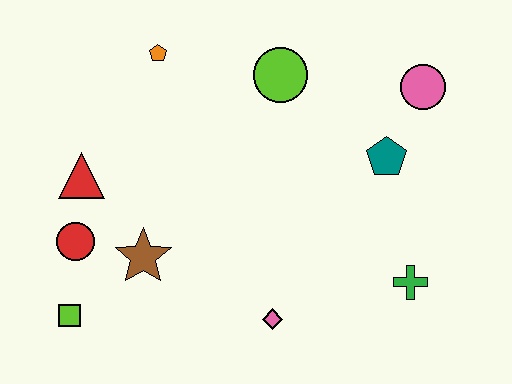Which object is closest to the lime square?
The red circle is closest to the lime square.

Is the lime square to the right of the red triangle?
No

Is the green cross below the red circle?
Yes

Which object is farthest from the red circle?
The pink circle is farthest from the red circle.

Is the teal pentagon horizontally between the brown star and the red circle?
No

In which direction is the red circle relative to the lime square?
The red circle is above the lime square.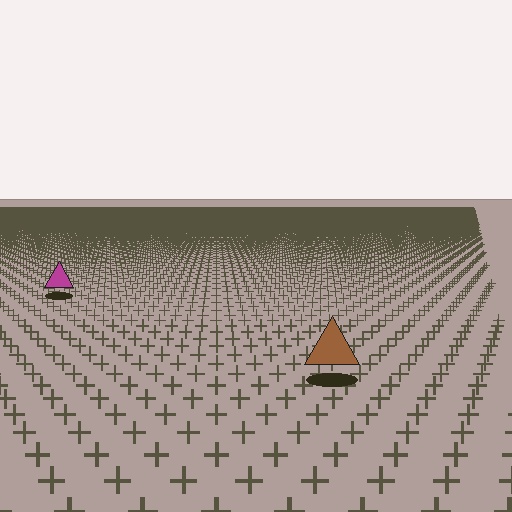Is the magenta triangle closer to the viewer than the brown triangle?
No. The brown triangle is closer — you can tell from the texture gradient: the ground texture is coarser near it.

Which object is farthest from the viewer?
The magenta triangle is farthest from the viewer. It appears smaller and the ground texture around it is denser.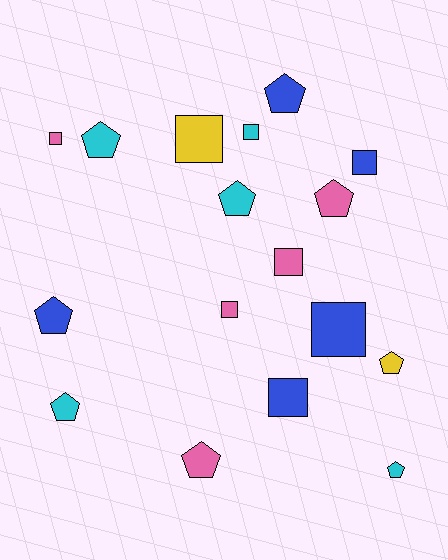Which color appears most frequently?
Blue, with 5 objects.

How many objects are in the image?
There are 17 objects.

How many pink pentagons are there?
There are 2 pink pentagons.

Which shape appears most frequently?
Pentagon, with 9 objects.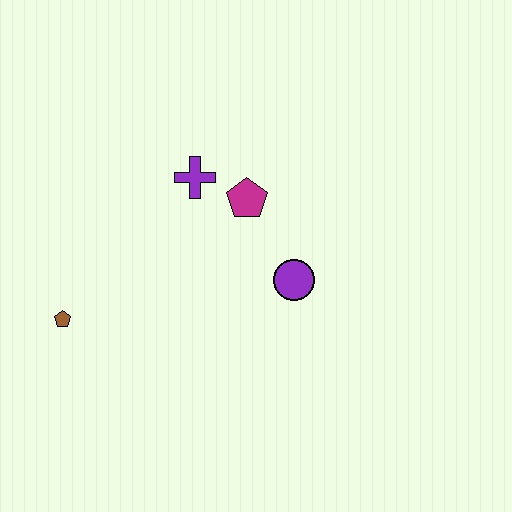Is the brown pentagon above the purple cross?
No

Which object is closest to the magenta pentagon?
The purple cross is closest to the magenta pentagon.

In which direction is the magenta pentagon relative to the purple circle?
The magenta pentagon is above the purple circle.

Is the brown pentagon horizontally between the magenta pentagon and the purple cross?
No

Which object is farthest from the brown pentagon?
The purple circle is farthest from the brown pentagon.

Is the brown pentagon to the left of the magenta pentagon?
Yes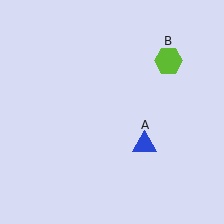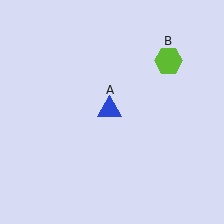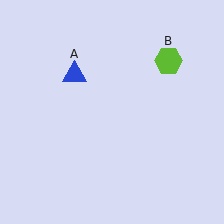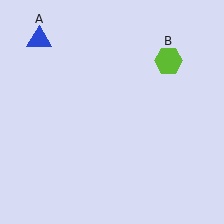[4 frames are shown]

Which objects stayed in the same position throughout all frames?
Lime hexagon (object B) remained stationary.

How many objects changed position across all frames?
1 object changed position: blue triangle (object A).